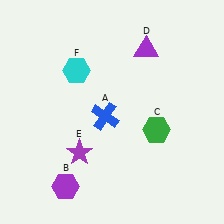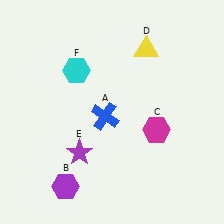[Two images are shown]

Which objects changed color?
C changed from green to magenta. D changed from purple to yellow.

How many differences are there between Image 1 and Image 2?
There are 2 differences between the two images.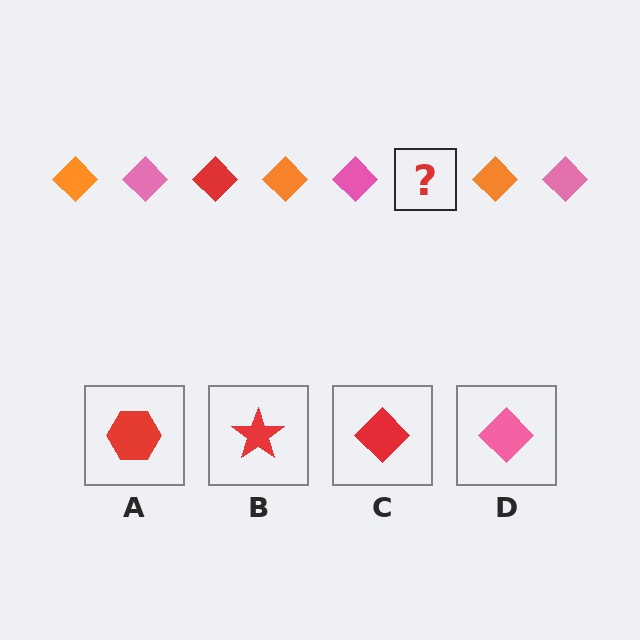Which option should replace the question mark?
Option C.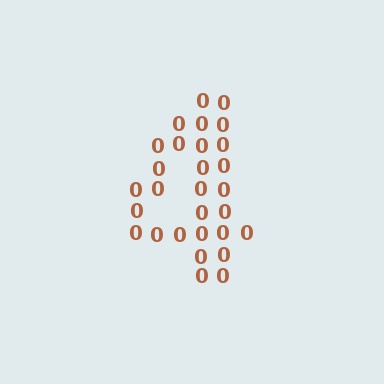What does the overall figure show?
The overall figure shows the digit 4.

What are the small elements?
The small elements are digit 0's.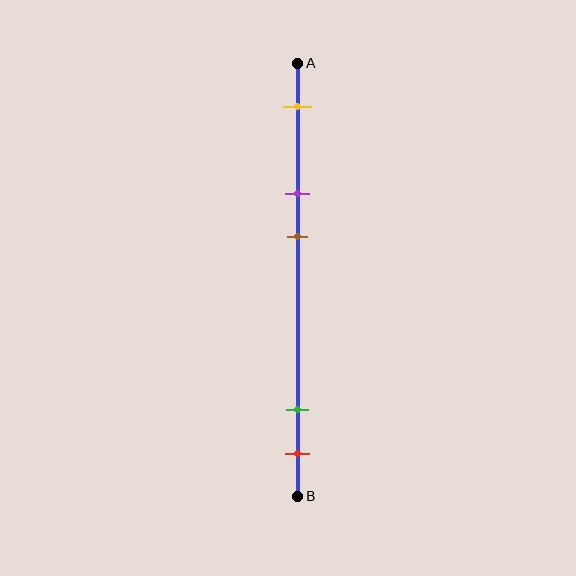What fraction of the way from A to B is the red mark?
The red mark is approximately 90% (0.9) of the way from A to B.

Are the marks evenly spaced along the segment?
No, the marks are not evenly spaced.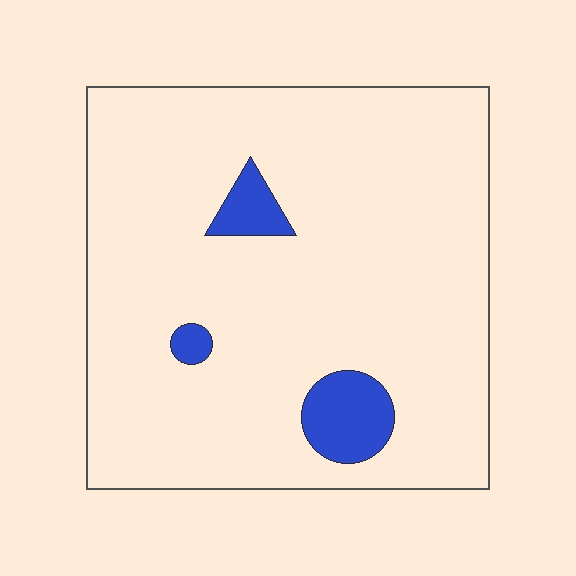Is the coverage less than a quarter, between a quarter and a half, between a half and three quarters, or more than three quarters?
Less than a quarter.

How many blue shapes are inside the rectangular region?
3.